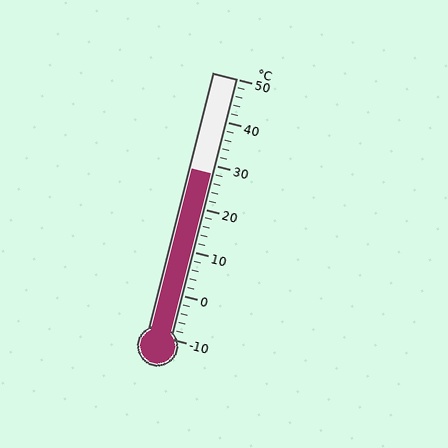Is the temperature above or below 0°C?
The temperature is above 0°C.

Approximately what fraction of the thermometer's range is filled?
The thermometer is filled to approximately 65% of its range.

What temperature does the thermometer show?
The thermometer shows approximately 28°C.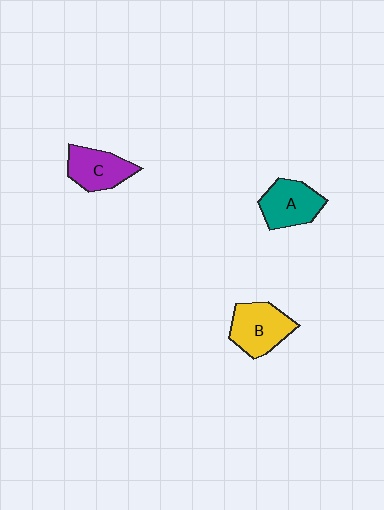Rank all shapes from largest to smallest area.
From largest to smallest: B (yellow), A (teal), C (purple).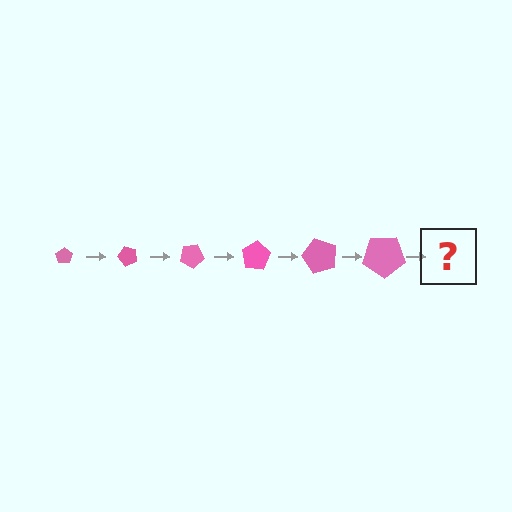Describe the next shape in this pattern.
It should be a pentagon, larger than the previous one and rotated 300 degrees from the start.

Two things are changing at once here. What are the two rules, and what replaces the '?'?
The two rules are that the pentagon grows larger each step and it rotates 50 degrees each step. The '?' should be a pentagon, larger than the previous one and rotated 300 degrees from the start.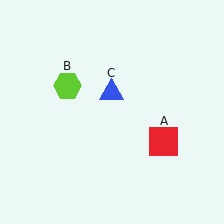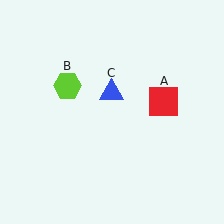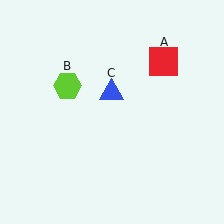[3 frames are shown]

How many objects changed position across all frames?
1 object changed position: red square (object A).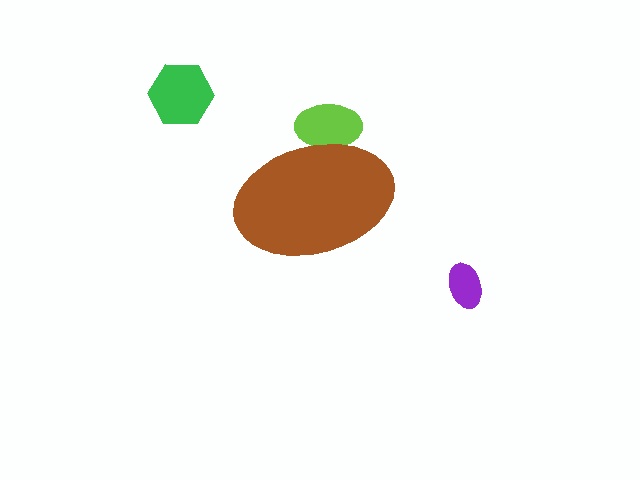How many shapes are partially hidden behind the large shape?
1 shape is partially hidden.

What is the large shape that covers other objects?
A brown ellipse.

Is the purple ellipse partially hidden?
No, the purple ellipse is fully visible.